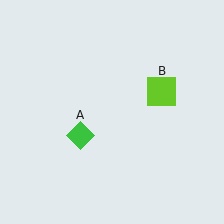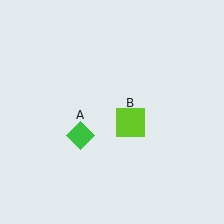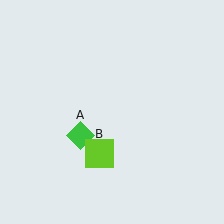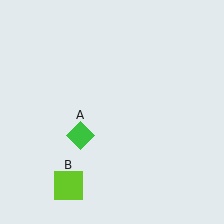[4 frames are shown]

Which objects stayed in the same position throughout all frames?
Green diamond (object A) remained stationary.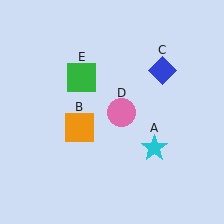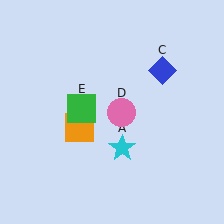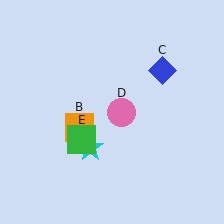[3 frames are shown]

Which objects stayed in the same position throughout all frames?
Orange square (object B) and blue diamond (object C) and pink circle (object D) remained stationary.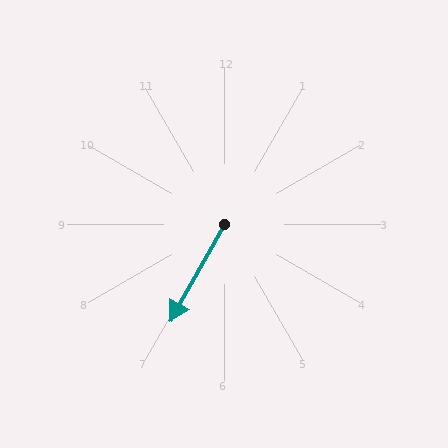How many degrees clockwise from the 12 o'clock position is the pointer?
Approximately 209 degrees.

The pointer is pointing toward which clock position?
Roughly 7 o'clock.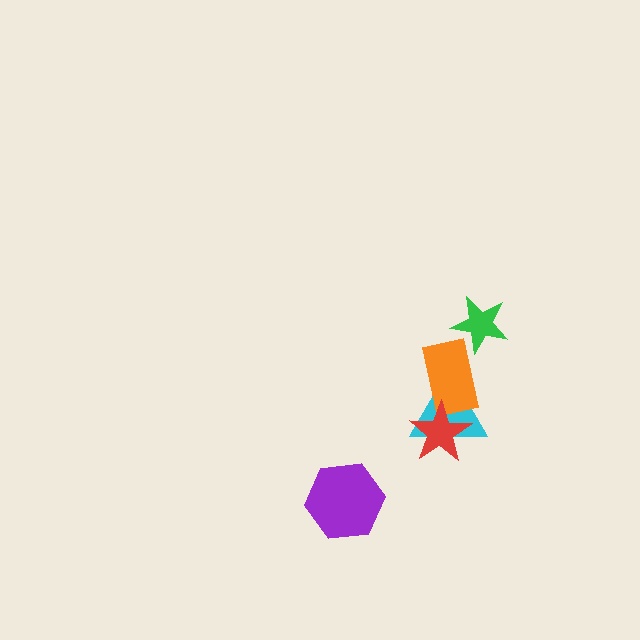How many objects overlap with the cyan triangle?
2 objects overlap with the cyan triangle.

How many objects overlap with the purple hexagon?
0 objects overlap with the purple hexagon.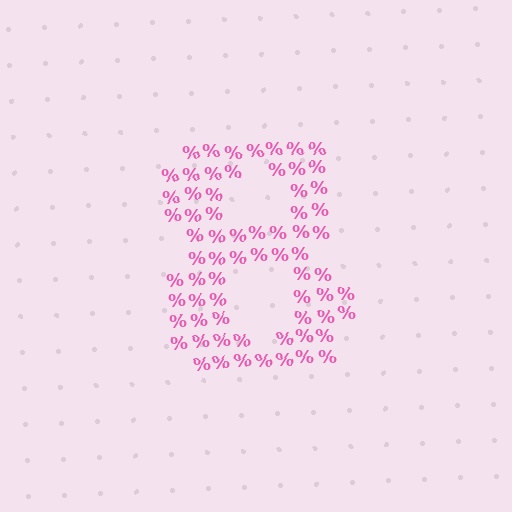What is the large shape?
The large shape is the digit 8.